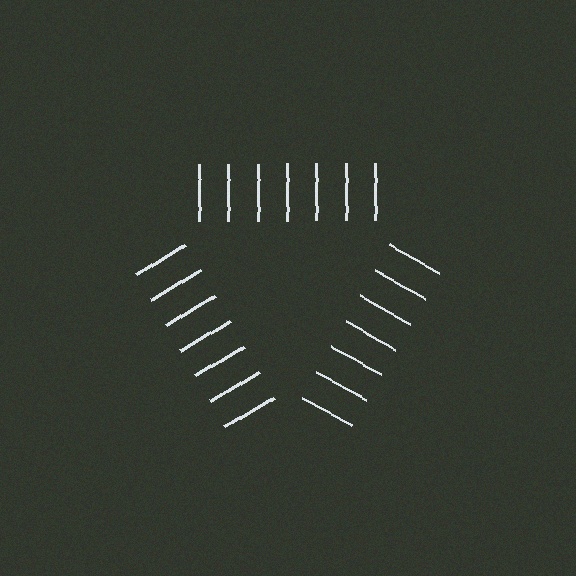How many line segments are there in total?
21 — 7 along each of the 3 edges.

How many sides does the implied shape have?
3 sides — the line-ends trace a triangle.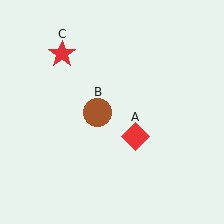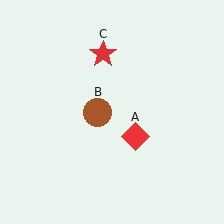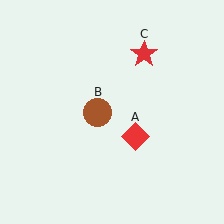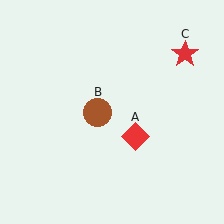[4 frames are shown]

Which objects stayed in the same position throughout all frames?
Red diamond (object A) and brown circle (object B) remained stationary.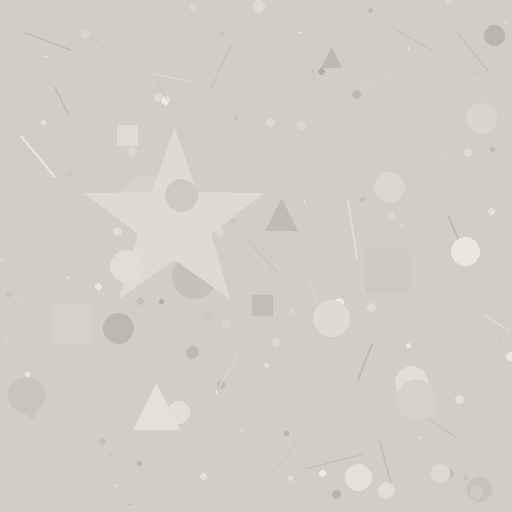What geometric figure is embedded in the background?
A star is embedded in the background.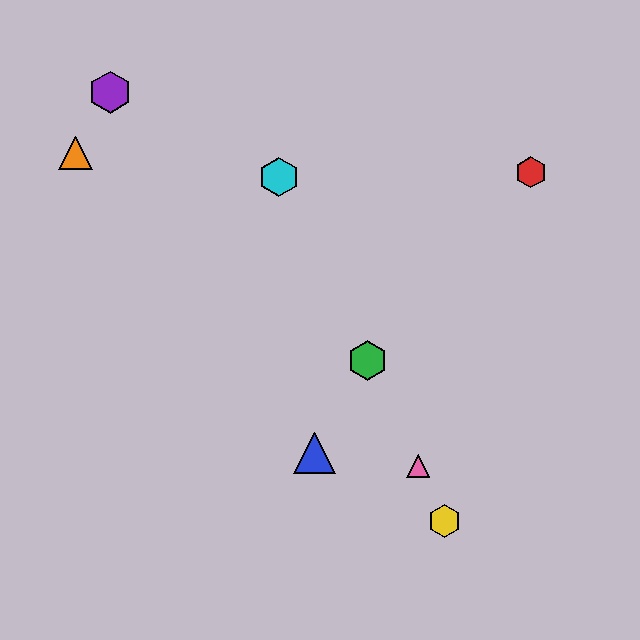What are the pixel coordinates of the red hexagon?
The red hexagon is at (531, 172).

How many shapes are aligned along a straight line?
4 shapes (the green hexagon, the yellow hexagon, the cyan hexagon, the pink triangle) are aligned along a straight line.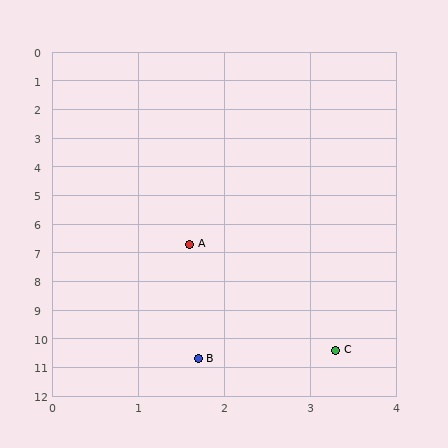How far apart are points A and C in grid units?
Points A and C are about 4.1 grid units apart.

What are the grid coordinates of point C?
Point C is at approximately (3.3, 10.4).